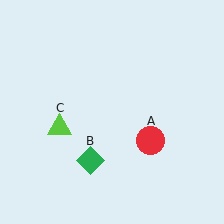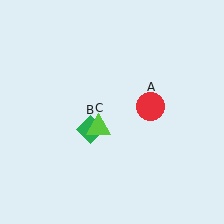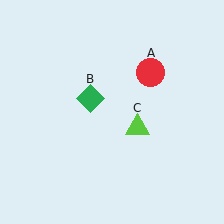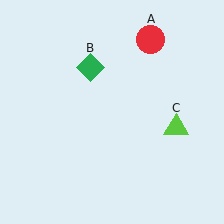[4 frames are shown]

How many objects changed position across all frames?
3 objects changed position: red circle (object A), green diamond (object B), lime triangle (object C).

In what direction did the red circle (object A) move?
The red circle (object A) moved up.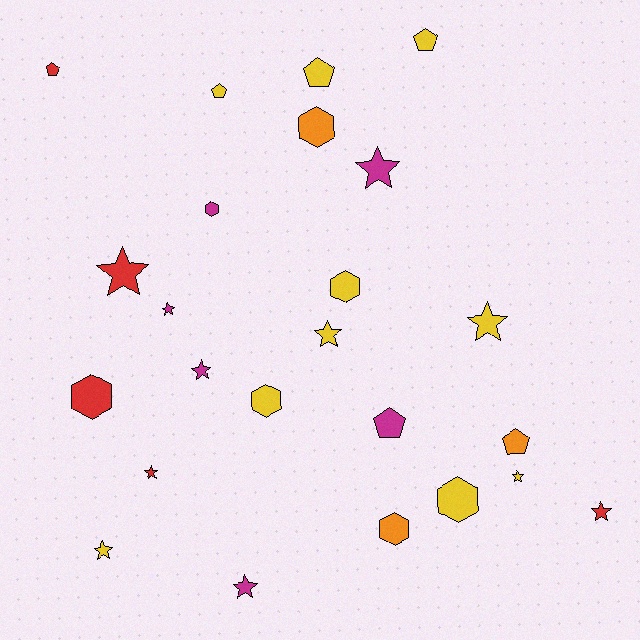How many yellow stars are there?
There are 4 yellow stars.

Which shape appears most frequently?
Star, with 11 objects.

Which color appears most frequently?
Yellow, with 10 objects.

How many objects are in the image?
There are 24 objects.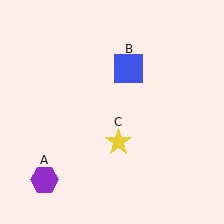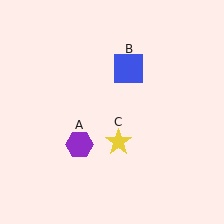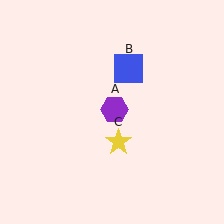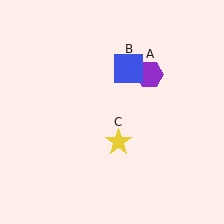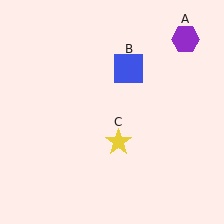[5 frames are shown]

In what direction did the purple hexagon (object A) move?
The purple hexagon (object A) moved up and to the right.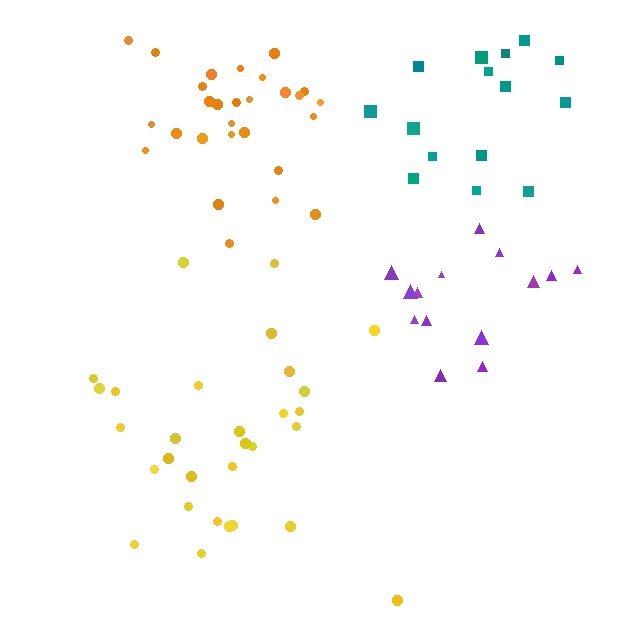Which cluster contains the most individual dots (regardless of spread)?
Yellow (30).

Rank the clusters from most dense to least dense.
orange, teal, yellow, purple.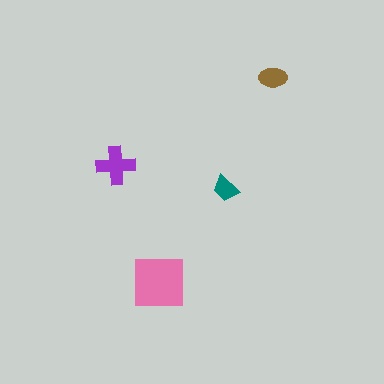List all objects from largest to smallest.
The pink square, the purple cross, the brown ellipse, the teal trapezoid.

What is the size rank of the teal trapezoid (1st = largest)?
4th.